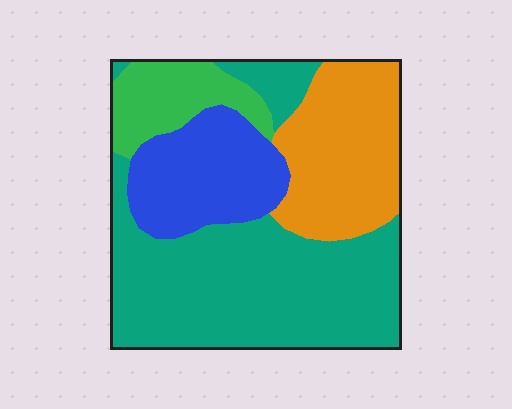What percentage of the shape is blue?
Blue takes up less than a quarter of the shape.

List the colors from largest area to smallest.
From largest to smallest: teal, orange, blue, green.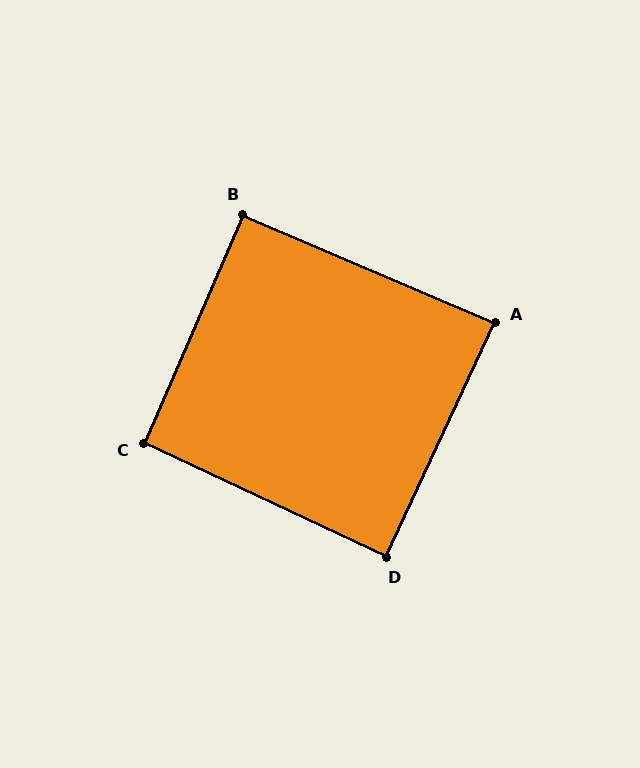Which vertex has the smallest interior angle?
A, at approximately 88 degrees.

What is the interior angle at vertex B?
Approximately 90 degrees (approximately right).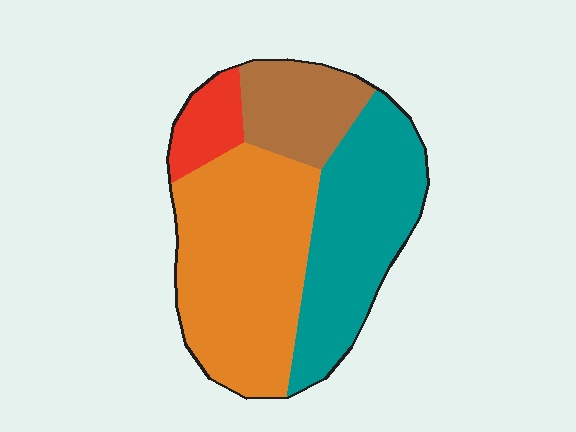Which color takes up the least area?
Red, at roughly 10%.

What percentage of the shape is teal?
Teal covers 33% of the shape.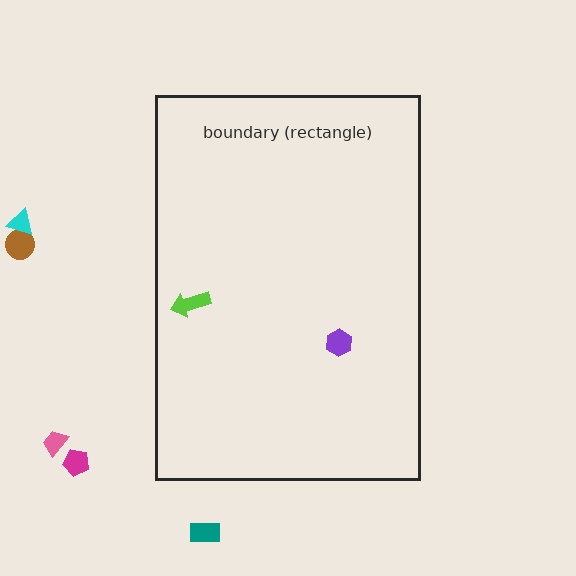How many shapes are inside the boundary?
2 inside, 5 outside.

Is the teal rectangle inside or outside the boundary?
Outside.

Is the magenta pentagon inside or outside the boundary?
Outside.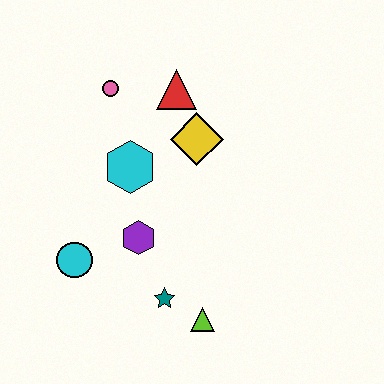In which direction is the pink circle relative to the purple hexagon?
The pink circle is above the purple hexagon.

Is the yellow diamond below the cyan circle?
No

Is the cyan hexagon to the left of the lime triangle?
Yes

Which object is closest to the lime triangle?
The teal star is closest to the lime triangle.